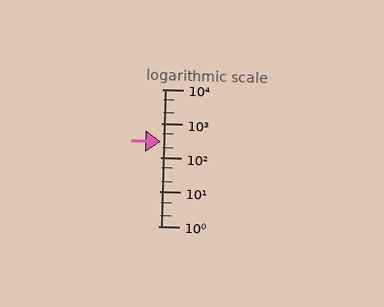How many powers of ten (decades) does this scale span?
The scale spans 4 decades, from 1 to 10000.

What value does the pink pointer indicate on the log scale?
The pointer indicates approximately 300.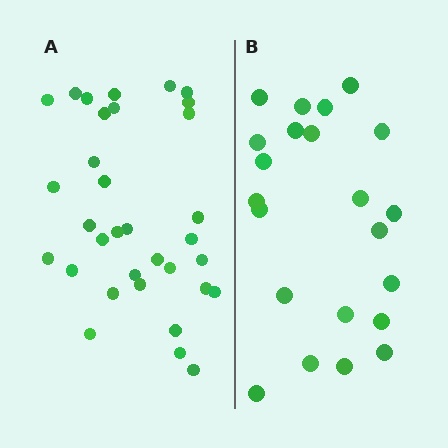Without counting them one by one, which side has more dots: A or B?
Region A (the left region) has more dots.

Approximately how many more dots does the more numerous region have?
Region A has roughly 12 or so more dots than region B.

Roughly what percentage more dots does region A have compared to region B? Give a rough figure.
About 50% more.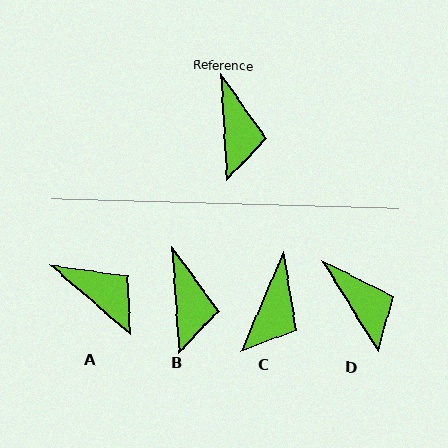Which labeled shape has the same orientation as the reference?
B.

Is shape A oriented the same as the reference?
No, it is off by about 46 degrees.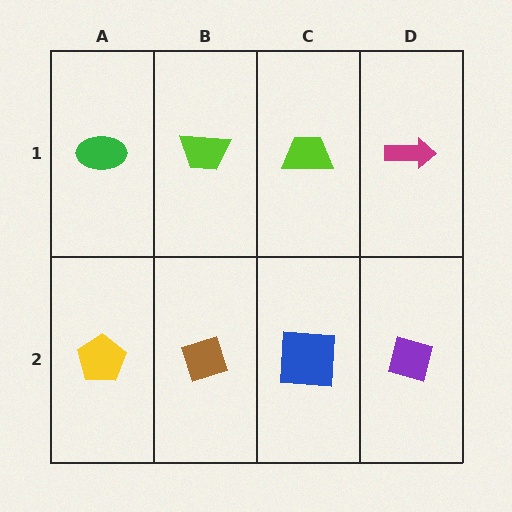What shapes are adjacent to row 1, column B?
A brown diamond (row 2, column B), a green ellipse (row 1, column A), a lime trapezoid (row 1, column C).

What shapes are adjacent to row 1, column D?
A purple square (row 2, column D), a lime trapezoid (row 1, column C).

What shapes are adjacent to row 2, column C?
A lime trapezoid (row 1, column C), a brown diamond (row 2, column B), a purple square (row 2, column D).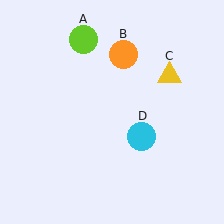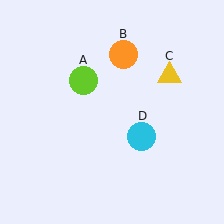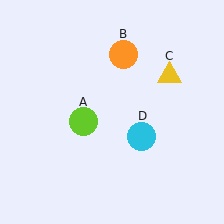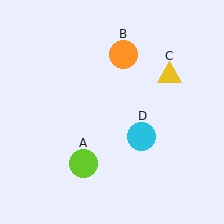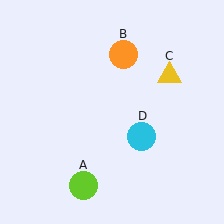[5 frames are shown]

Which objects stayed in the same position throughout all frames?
Orange circle (object B) and yellow triangle (object C) and cyan circle (object D) remained stationary.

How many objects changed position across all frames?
1 object changed position: lime circle (object A).